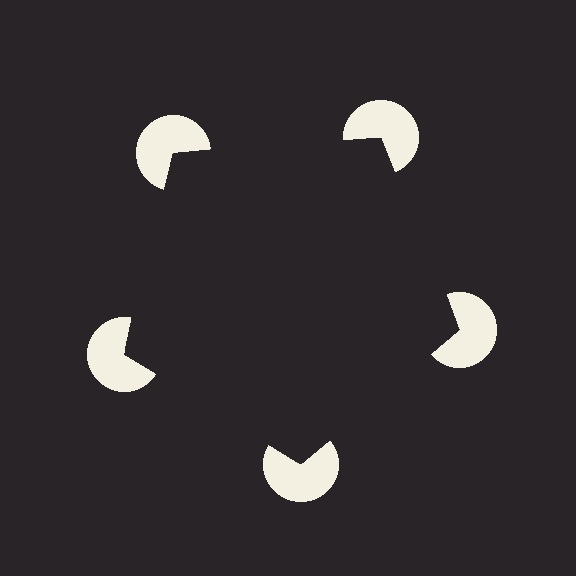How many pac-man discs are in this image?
There are 5 — one at each vertex of the illusory pentagon.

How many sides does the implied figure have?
5 sides.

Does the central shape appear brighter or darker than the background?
It typically appears slightly darker than the background, even though no actual brightness change is drawn.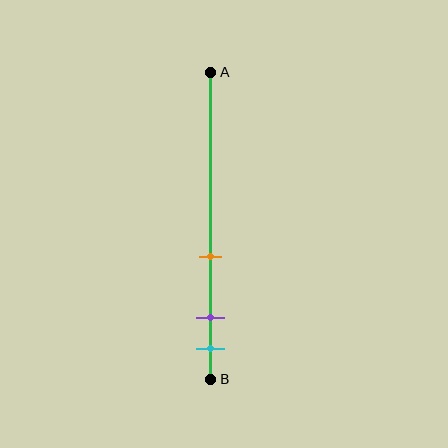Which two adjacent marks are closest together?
The purple and cyan marks are the closest adjacent pair.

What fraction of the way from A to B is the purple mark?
The purple mark is approximately 80% (0.8) of the way from A to B.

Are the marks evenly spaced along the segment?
No, the marks are not evenly spaced.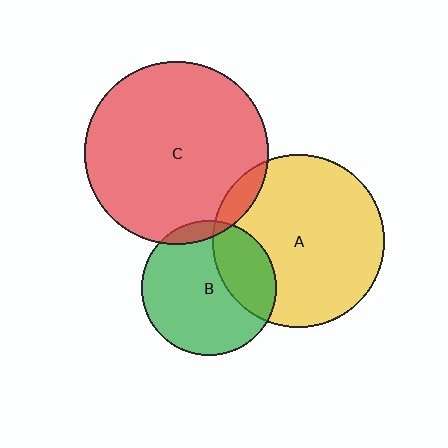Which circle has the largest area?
Circle C (red).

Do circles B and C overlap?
Yes.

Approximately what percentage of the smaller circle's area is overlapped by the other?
Approximately 5%.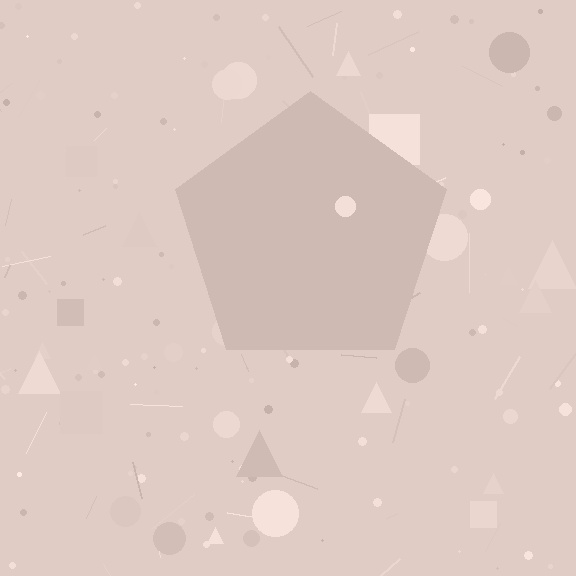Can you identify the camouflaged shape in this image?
The camouflaged shape is a pentagon.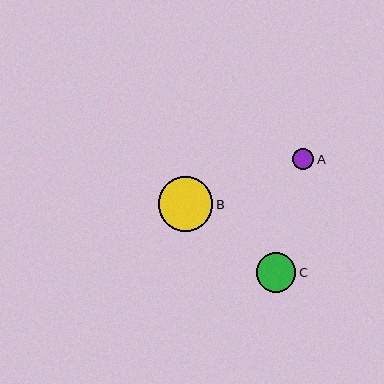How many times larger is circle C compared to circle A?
Circle C is approximately 1.8 times the size of circle A.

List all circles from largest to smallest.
From largest to smallest: B, C, A.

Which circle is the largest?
Circle B is the largest with a size of approximately 55 pixels.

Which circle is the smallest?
Circle A is the smallest with a size of approximately 22 pixels.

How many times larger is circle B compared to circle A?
Circle B is approximately 2.5 times the size of circle A.